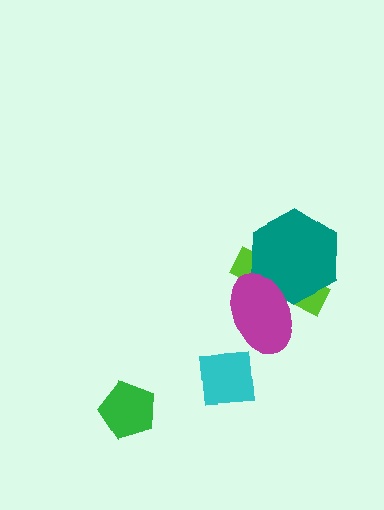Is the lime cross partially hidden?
Yes, it is partially covered by another shape.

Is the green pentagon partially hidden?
No, no other shape covers it.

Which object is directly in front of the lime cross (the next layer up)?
The teal hexagon is directly in front of the lime cross.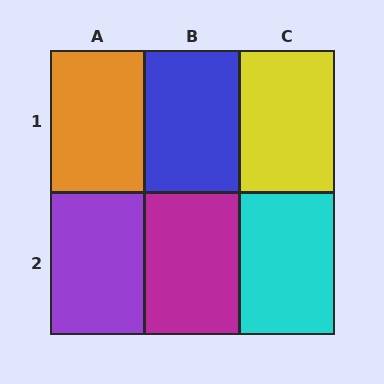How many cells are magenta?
1 cell is magenta.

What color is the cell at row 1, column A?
Orange.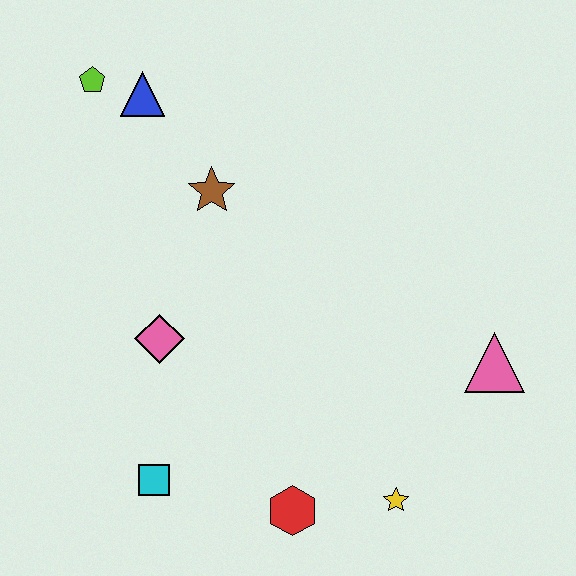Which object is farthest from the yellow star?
The lime pentagon is farthest from the yellow star.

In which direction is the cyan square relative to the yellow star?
The cyan square is to the left of the yellow star.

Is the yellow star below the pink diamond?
Yes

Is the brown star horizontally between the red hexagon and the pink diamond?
Yes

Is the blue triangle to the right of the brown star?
No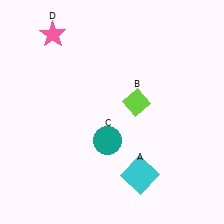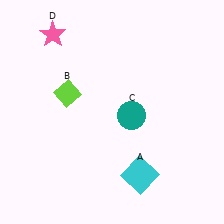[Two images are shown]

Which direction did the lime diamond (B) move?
The lime diamond (B) moved left.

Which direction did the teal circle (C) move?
The teal circle (C) moved up.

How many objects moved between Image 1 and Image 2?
2 objects moved between the two images.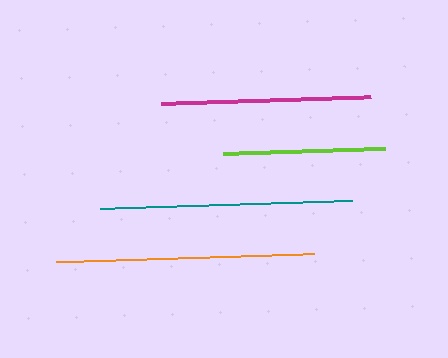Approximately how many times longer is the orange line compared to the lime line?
The orange line is approximately 1.6 times the length of the lime line.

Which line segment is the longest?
The orange line is the longest at approximately 259 pixels.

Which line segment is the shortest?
The lime line is the shortest at approximately 162 pixels.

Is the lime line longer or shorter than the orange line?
The orange line is longer than the lime line.